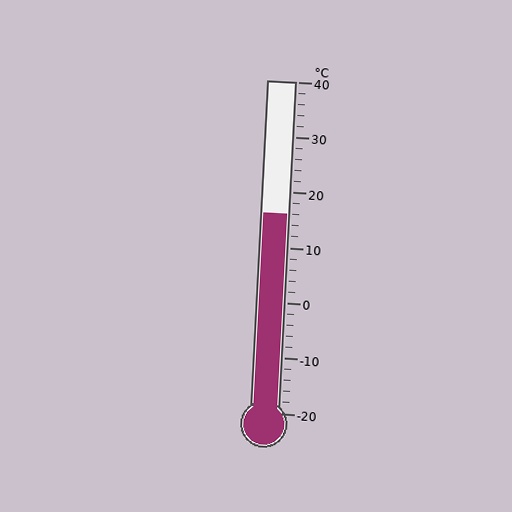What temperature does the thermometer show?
The thermometer shows approximately 16°C.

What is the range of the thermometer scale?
The thermometer scale ranges from -20°C to 40°C.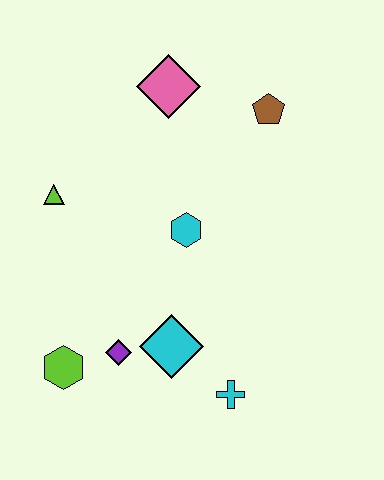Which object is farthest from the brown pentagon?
The lime hexagon is farthest from the brown pentagon.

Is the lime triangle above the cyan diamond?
Yes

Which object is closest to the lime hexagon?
The purple diamond is closest to the lime hexagon.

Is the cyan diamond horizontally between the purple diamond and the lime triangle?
No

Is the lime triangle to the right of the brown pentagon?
No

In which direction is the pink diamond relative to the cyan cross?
The pink diamond is above the cyan cross.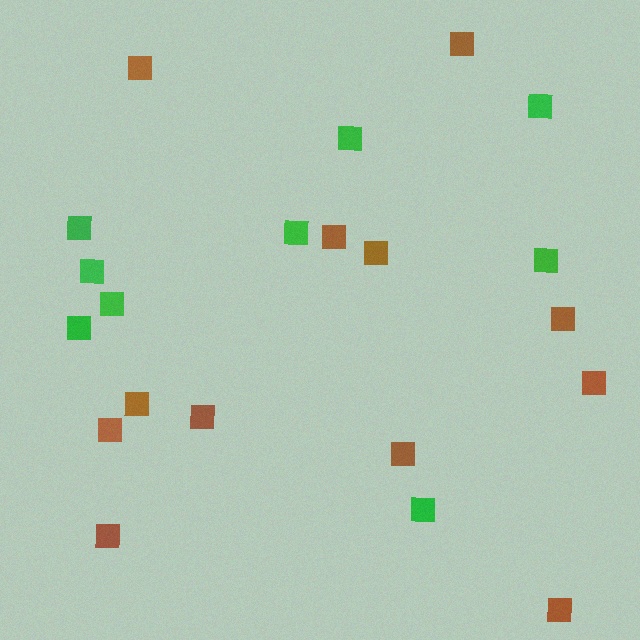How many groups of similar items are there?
There are 2 groups: one group of green squares (9) and one group of brown squares (12).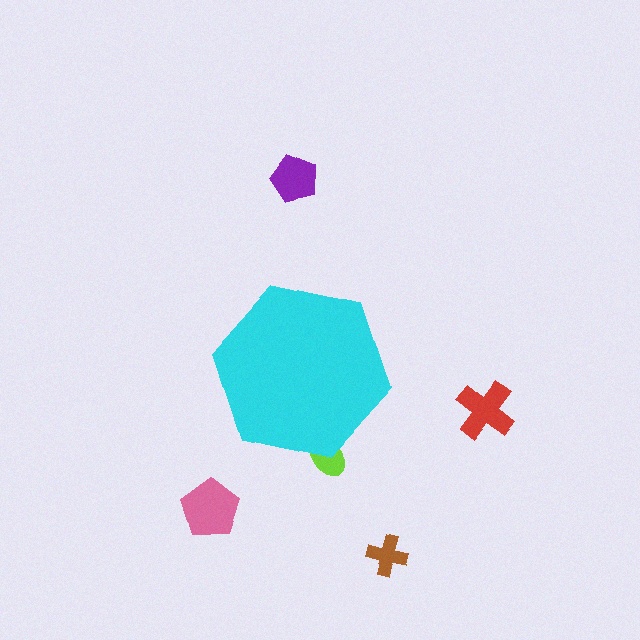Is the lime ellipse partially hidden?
Yes, the lime ellipse is partially hidden behind the cyan hexagon.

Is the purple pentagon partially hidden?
No, the purple pentagon is fully visible.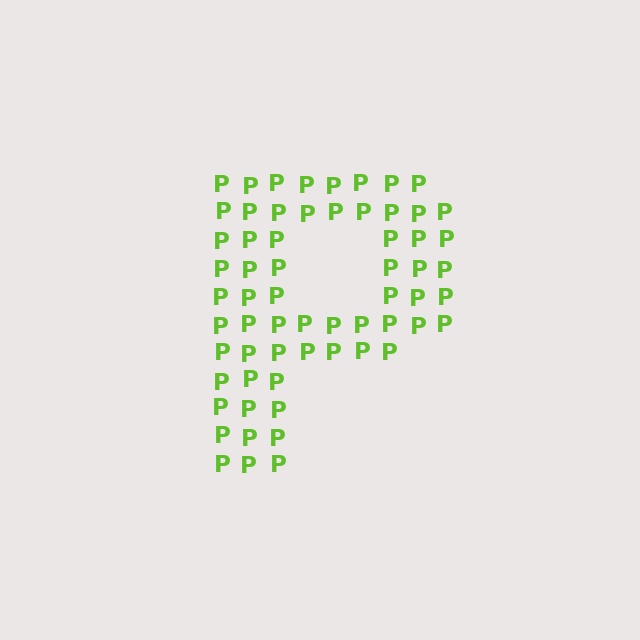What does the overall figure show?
The overall figure shows the letter P.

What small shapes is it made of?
It is made of small letter P's.